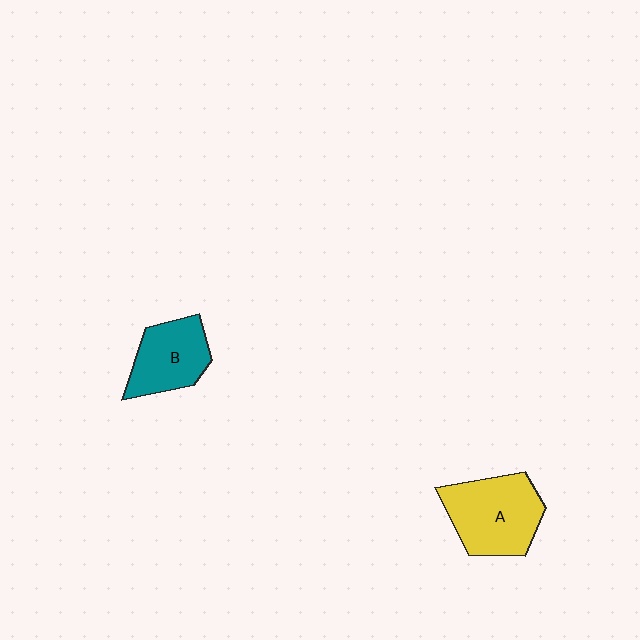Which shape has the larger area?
Shape A (yellow).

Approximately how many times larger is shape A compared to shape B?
Approximately 1.3 times.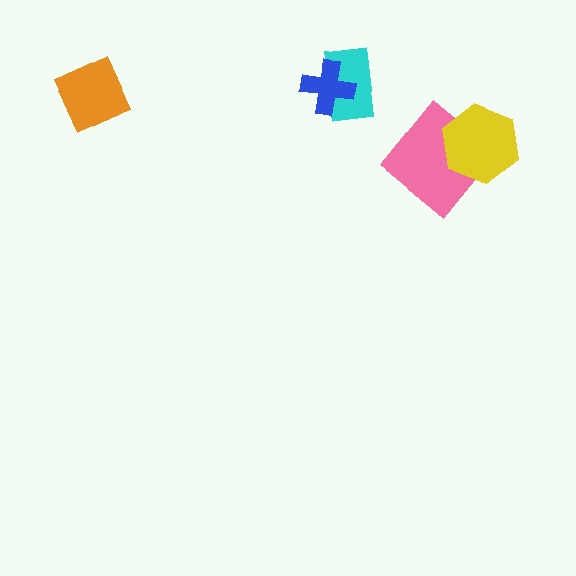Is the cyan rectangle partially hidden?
Yes, it is partially covered by another shape.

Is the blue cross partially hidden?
No, no other shape covers it.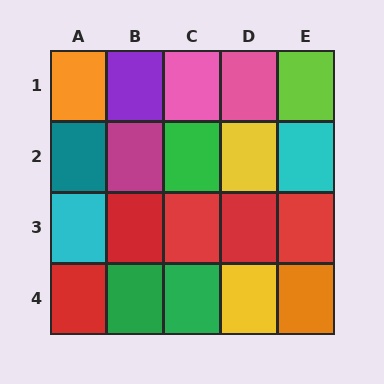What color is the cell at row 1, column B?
Purple.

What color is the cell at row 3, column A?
Cyan.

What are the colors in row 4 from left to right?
Red, green, green, yellow, orange.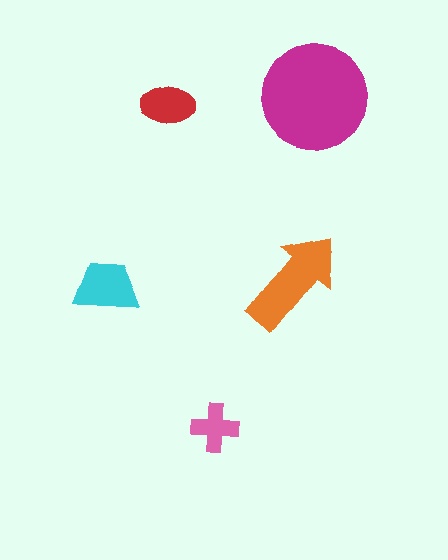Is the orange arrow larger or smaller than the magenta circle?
Smaller.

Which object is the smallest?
The pink cross.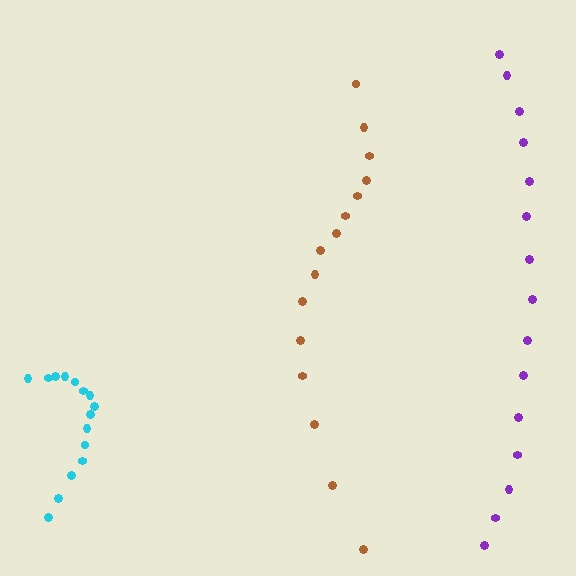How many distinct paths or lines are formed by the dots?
There are 3 distinct paths.